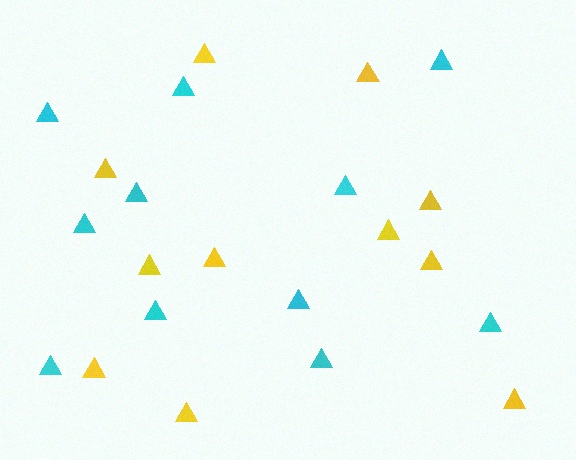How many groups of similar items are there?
There are 2 groups: one group of yellow triangles (11) and one group of cyan triangles (11).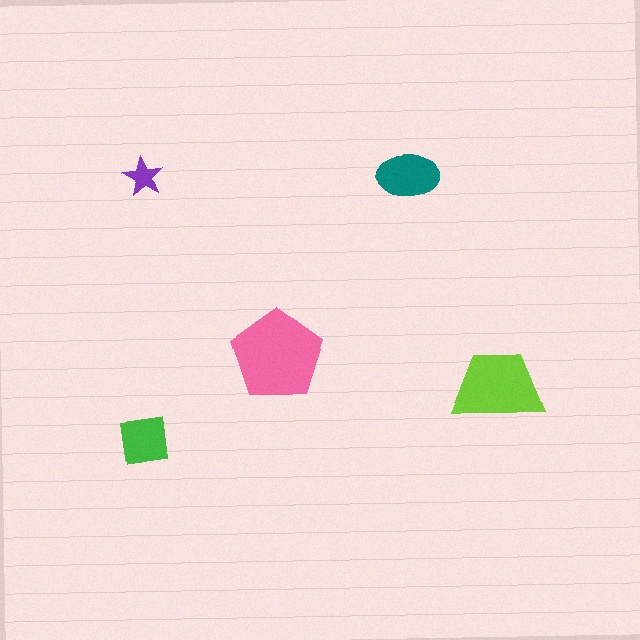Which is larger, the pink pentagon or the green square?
The pink pentagon.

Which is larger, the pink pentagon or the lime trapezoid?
The pink pentagon.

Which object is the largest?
The pink pentagon.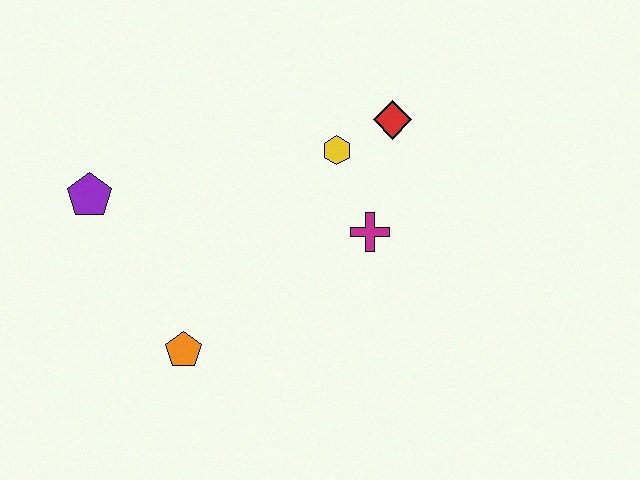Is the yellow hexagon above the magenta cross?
Yes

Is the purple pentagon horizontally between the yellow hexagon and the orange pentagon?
No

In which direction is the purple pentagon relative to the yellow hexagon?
The purple pentagon is to the left of the yellow hexagon.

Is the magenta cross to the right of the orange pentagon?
Yes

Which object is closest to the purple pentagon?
The orange pentagon is closest to the purple pentagon.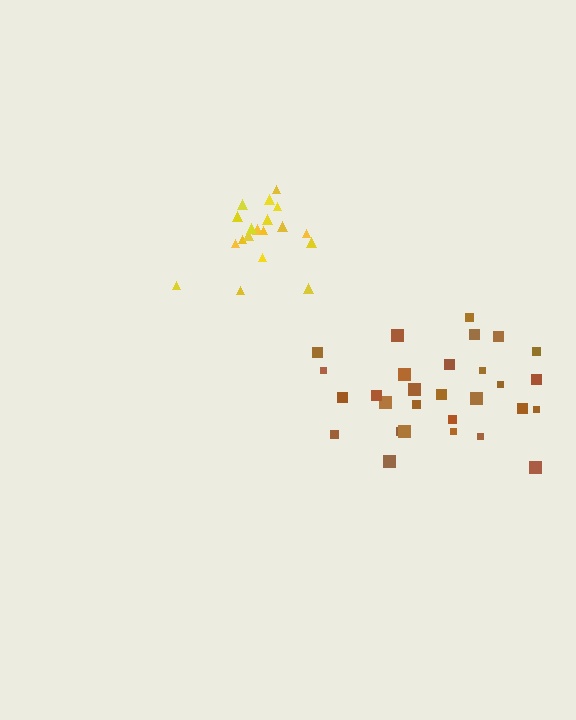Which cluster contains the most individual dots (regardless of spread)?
Brown (29).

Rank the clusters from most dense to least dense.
yellow, brown.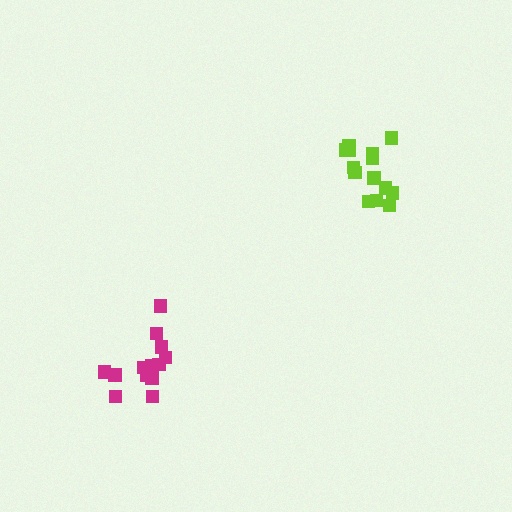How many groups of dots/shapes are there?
There are 2 groups.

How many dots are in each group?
Group 1: 13 dots, Group 2: 15 dots (28 total).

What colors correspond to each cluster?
The clusters are colored: magenta, lime.